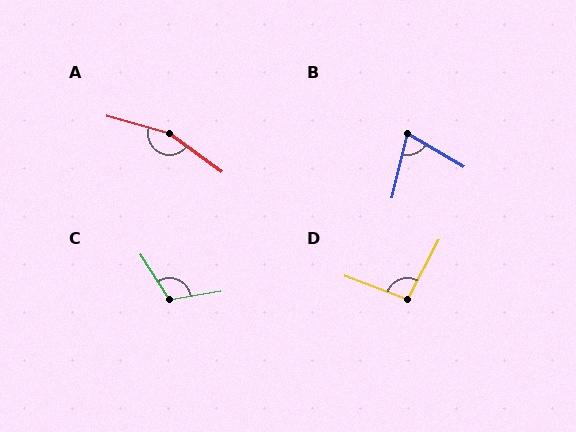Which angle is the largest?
A, at approximately 160 degrees.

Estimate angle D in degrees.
Approximately 97 degrees.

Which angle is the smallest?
B, at approximately 73 degrees.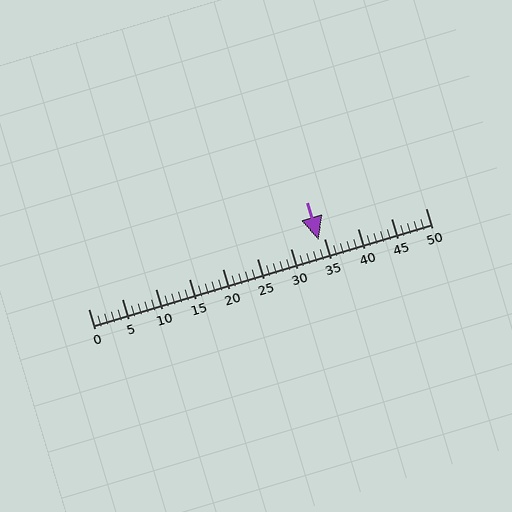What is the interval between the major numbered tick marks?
The major tick marks are spaced 5 units apart.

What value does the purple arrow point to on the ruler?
The purple arrow points to approximately 34.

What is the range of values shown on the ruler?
The ruler shows values from 0 to 50.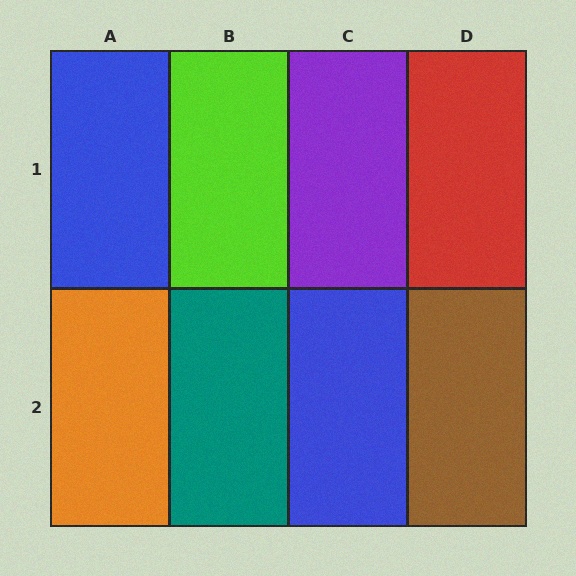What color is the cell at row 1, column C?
Purple.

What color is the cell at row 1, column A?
Blue.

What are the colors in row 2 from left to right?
Orange, teal, blue, brown.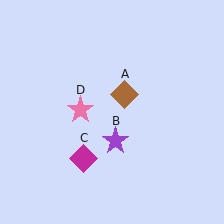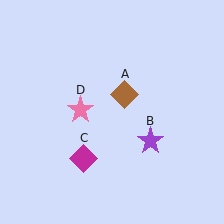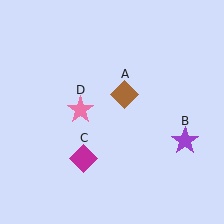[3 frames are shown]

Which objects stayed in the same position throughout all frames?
Brown diamond (object A) and magenta diamond (object C) and pink star (object D) remained stationary.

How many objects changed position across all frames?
1 object changed position: purple star (object B).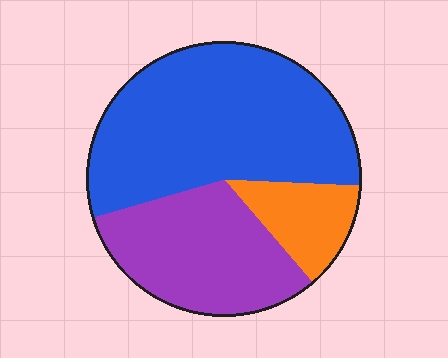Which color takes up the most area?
Blue, at roughly 55%.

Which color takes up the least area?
Orange, at roughly 15%.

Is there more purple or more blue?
Blue.